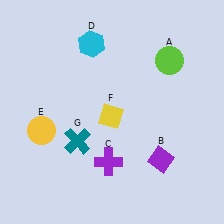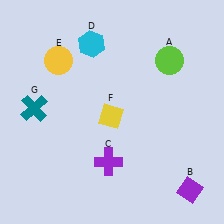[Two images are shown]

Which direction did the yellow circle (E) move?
The yellow circle (E) moved up.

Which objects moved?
The objects that moved are: the purple diamond (B), the yellow circle (E), the teal cross (G).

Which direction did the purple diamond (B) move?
The purple diamond (B) moved down.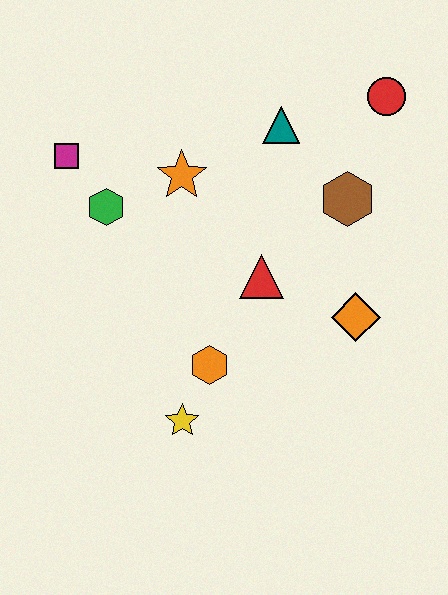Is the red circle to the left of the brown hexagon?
No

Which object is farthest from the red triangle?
The magenta square is farthest from the red triangle.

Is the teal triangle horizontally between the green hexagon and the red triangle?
No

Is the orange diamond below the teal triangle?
Yes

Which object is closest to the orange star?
The green hexagon is closest to the orange star.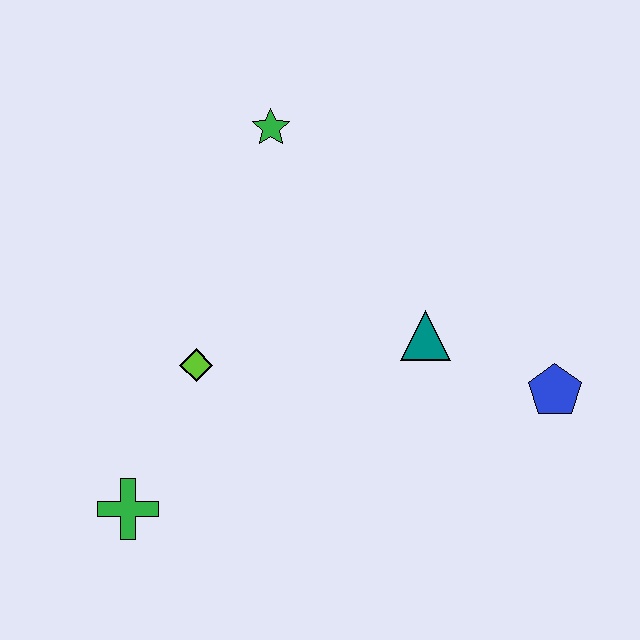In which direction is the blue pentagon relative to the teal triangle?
The blue pentagon is to the right of the teal triangle.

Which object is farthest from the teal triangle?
The green cross is farthest from the teal triangle.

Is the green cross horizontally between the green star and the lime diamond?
No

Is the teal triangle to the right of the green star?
Yes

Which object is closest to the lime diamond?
The green cross is closest to the lime diamond.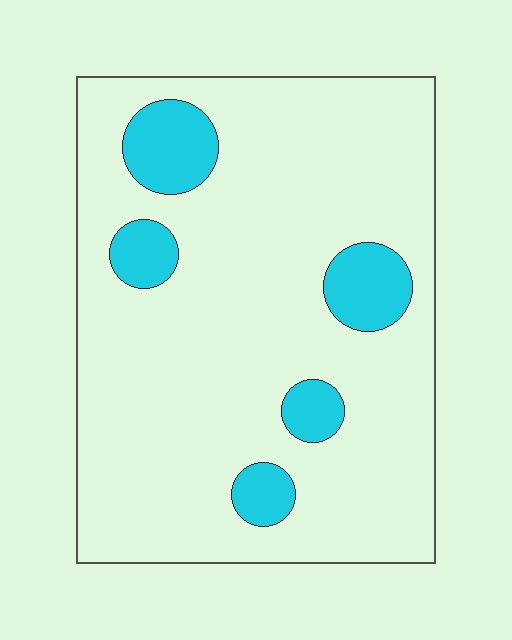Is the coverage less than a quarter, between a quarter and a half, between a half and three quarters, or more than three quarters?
Less than a quarter.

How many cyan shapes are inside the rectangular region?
5.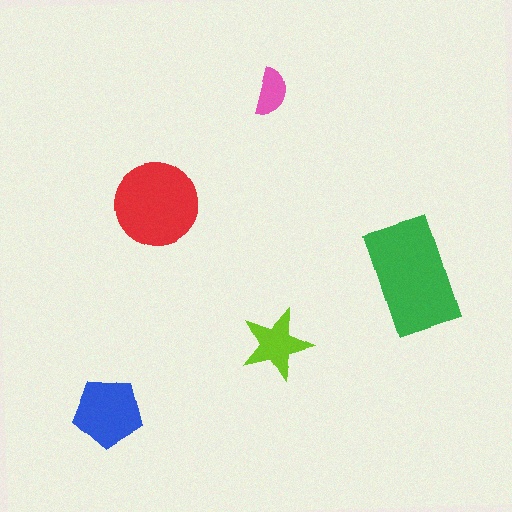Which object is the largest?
The green rectangle.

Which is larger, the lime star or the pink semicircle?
The lime star.